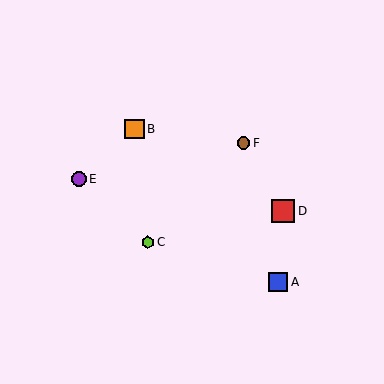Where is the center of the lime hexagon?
The center of the lime hexagon is at (148, 242).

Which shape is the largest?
The red square (labeled D) is the largest.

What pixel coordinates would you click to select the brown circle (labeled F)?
Click at (243, 143) to select the brown circle F.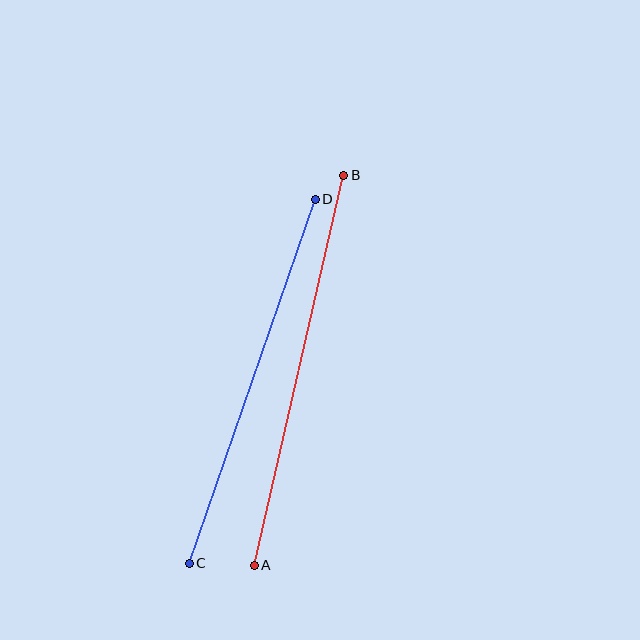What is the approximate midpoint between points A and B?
The midpoint is at approximately (299, 370) pixels.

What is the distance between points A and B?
The distance is approximately 400 pixels.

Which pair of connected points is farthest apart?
Points A and B are farthest apart.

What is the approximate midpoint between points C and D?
The midpoint is at approximately (252, 381) pixels.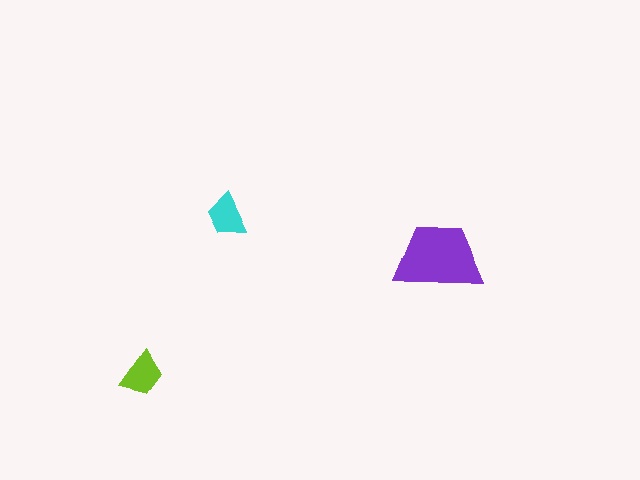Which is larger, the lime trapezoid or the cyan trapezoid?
The lime one.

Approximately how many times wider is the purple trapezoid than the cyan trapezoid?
About 2 times wider.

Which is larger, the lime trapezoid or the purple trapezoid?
The purple one.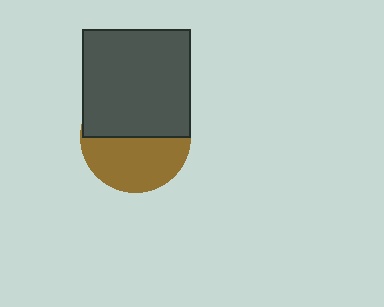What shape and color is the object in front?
The object in front is a dark gray square.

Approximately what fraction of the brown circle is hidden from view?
Roughly 50% of the brown circle is hidden behind the dark gray square.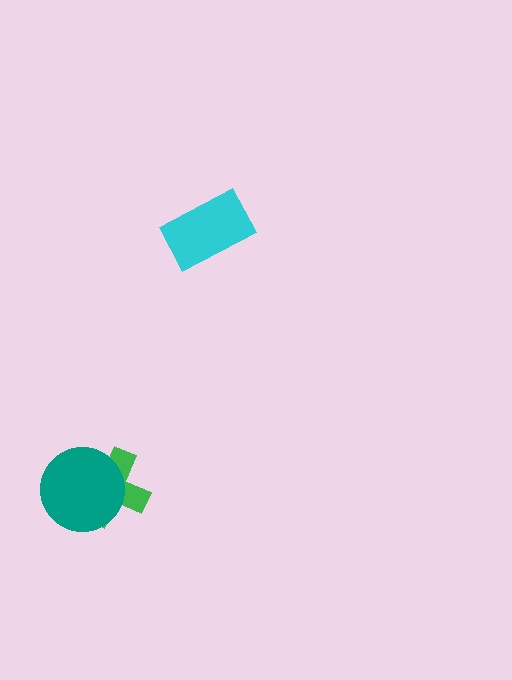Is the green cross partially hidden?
Yes, it is partially covered by another shape.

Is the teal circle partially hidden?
No, no other shape covers it.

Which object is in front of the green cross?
The teal circle is in front of the green cross.